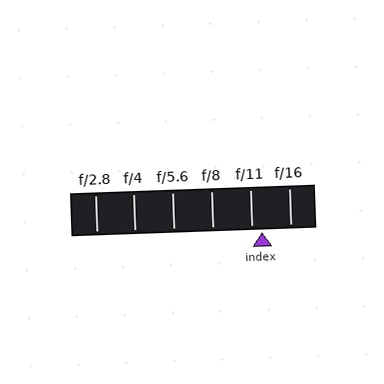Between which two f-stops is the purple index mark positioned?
The index mark is between f/11 and f/16.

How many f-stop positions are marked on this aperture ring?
There are 6 f-stop positions marked.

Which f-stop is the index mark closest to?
The index mark is closest to f/11.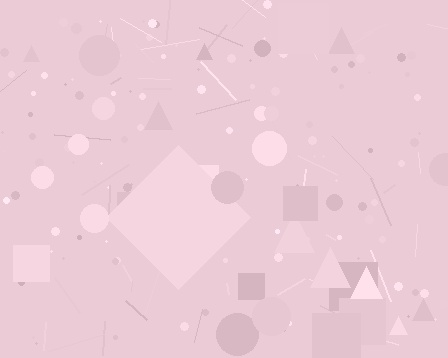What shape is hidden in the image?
A diamond is hidden in the image.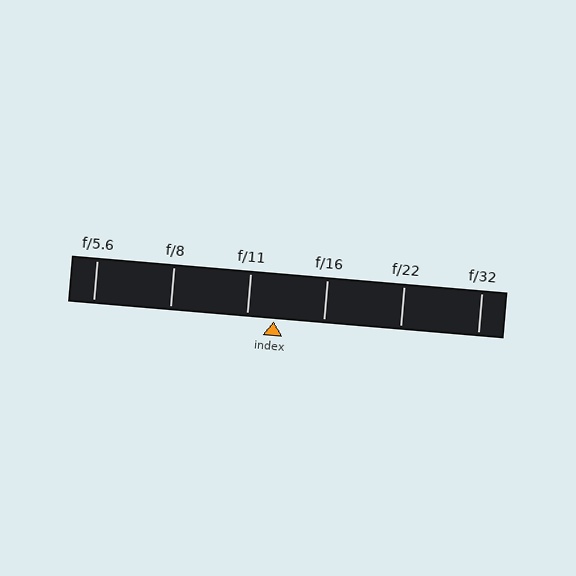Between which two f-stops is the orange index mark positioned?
The index mark is between f/11 and f/16.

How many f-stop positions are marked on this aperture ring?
There are 6 f-stop positions marked.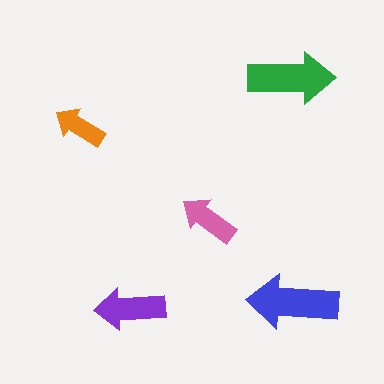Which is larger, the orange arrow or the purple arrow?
The purple one.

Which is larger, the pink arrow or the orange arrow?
The pink one.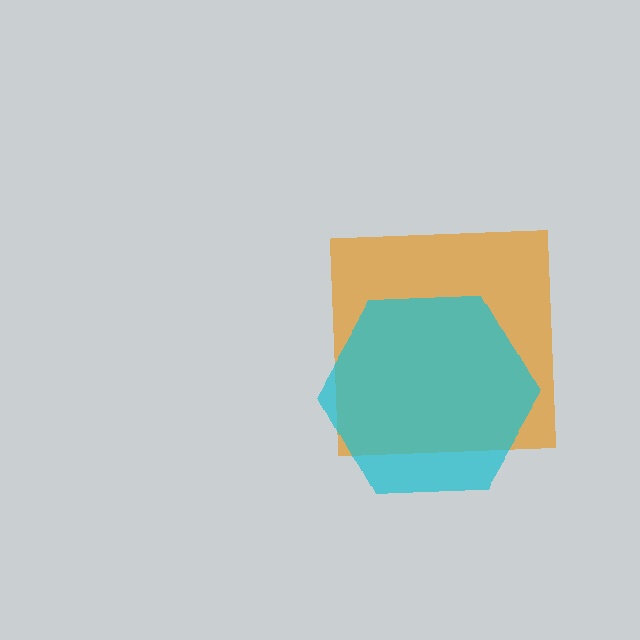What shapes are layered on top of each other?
The layered shapes are: an orange square, a cyan hexagon.